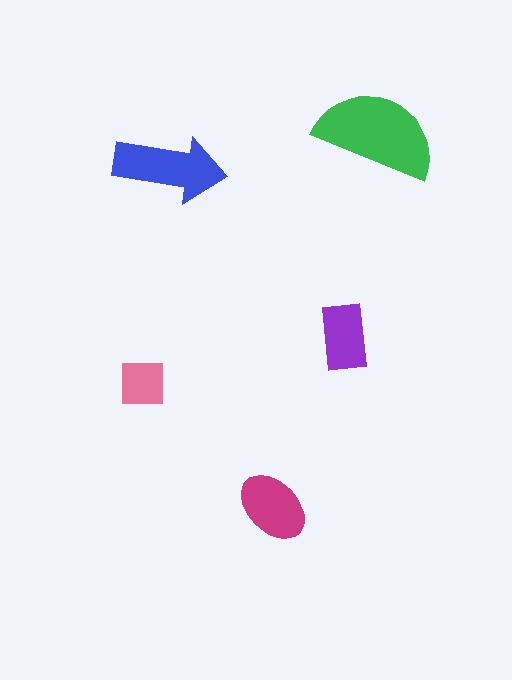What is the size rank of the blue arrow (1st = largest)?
2nd.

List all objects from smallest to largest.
The pink square, the purple rectangle, the magenta ellipse, the blue arrow, the green semicircle.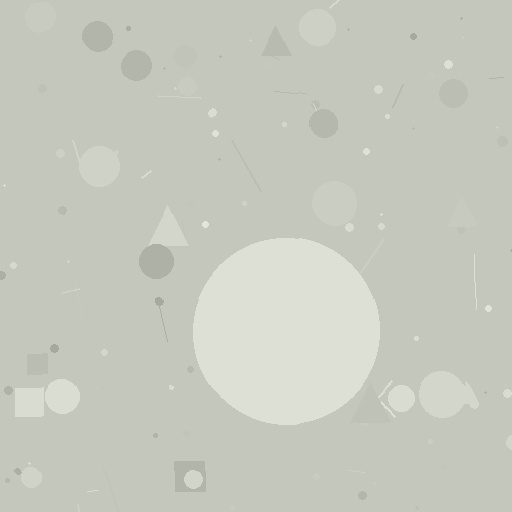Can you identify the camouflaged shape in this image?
The camouflaged shape is a circle.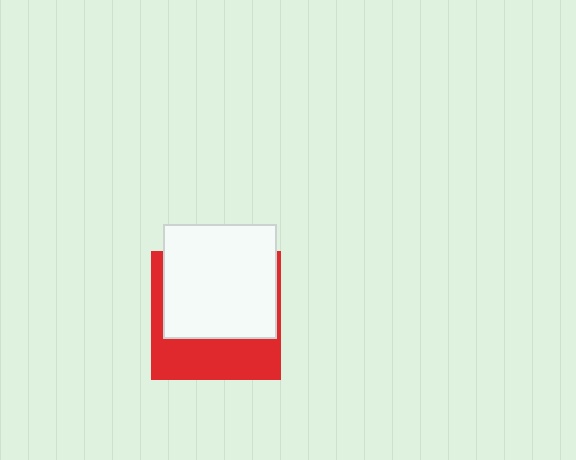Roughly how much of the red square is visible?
A small part of it is visible (roughly 40%).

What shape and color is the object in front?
The object in front is a white square.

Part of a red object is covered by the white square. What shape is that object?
It is a square.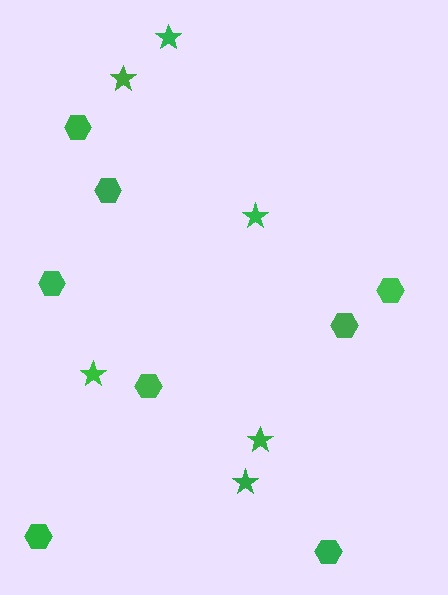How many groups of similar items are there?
There are 2 groups: one group of hexagons (8) and one group of stars (6).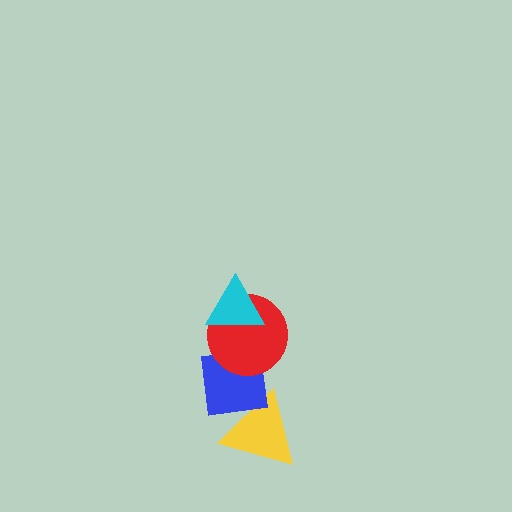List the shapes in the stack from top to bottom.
From top to bottom: the cyan triangle, the red circle, the blue square, the yellow triangle.